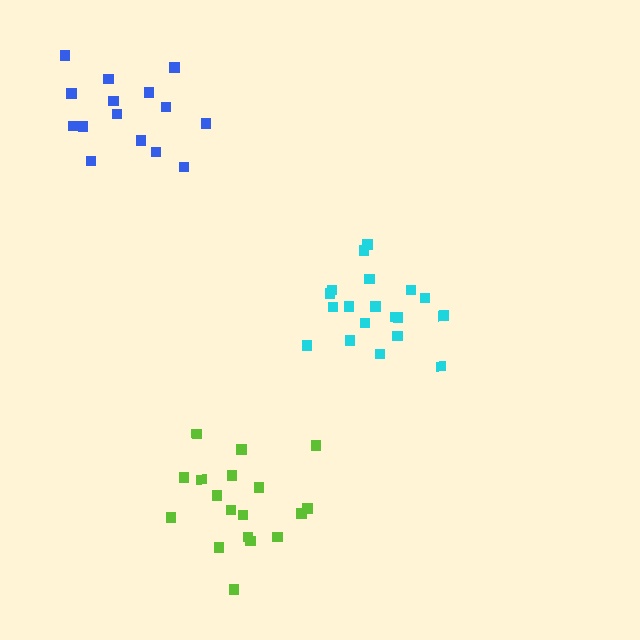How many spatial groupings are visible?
There are 3 spatial groupings.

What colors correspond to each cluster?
The clusters are colored: lime, cyan, blue.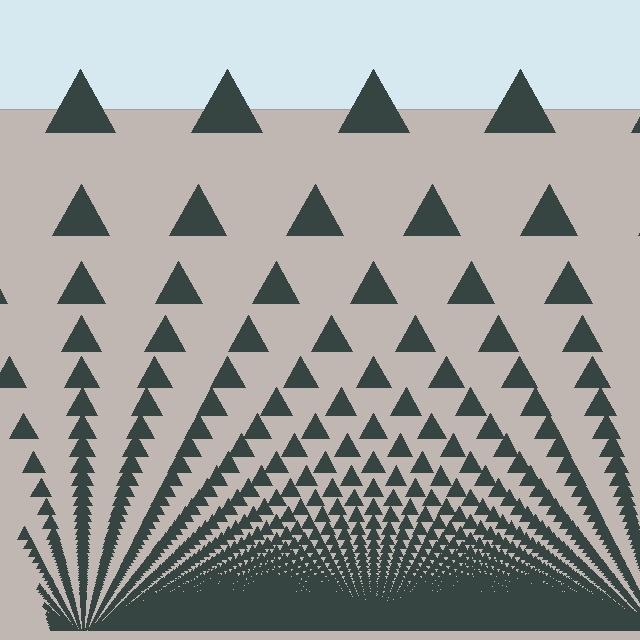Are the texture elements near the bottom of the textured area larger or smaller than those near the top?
Smaller. The gradient is inverted — elements near the bottom are smaller and denser.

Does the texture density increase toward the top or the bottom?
Density increases toward the bottom.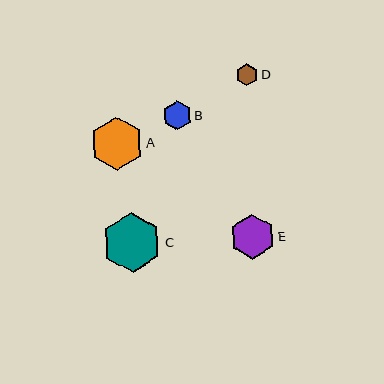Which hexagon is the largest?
Hexagon C is the largest with a size of approximately 60 pixels.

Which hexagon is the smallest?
Hexagon D is the smallest with a size of approximately 22 pixels.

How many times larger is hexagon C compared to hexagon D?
Hexagon C is approximately 2.7 times the size of hexagon D.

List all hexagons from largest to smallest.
From largest to smallest: C, A, E, B, D.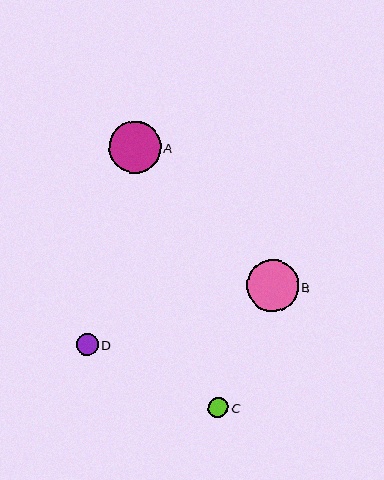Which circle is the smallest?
Circle C is the smallest with a size of approximately 20 pixels.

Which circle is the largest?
Circle B is the largest with a size of approximately 52 pixels.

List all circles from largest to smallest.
From largest to smallest: B, A, D, C.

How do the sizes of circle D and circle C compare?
Circle D and circle C are approximately the same size.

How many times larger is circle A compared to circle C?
Circle A is approximately 2.6 times the size of circle C.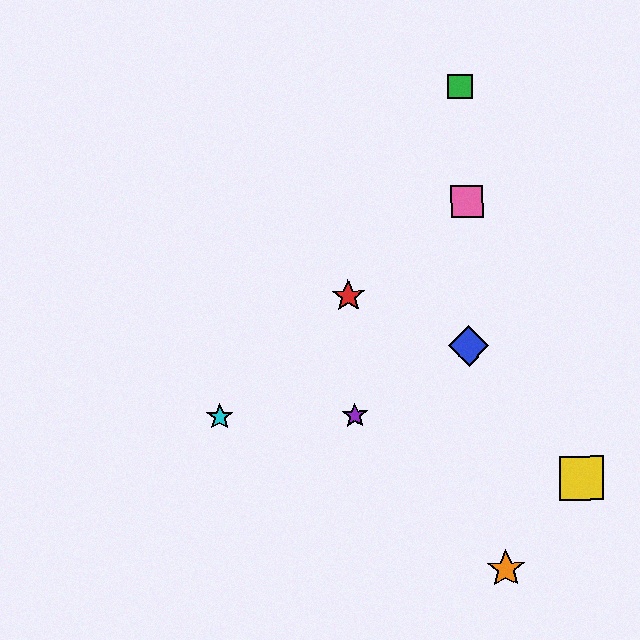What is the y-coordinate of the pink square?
The pink square is at y≈202.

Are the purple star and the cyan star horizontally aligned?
Yes, both are at y≈416.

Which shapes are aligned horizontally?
The purple star, the cyan star are aligned horizontally.